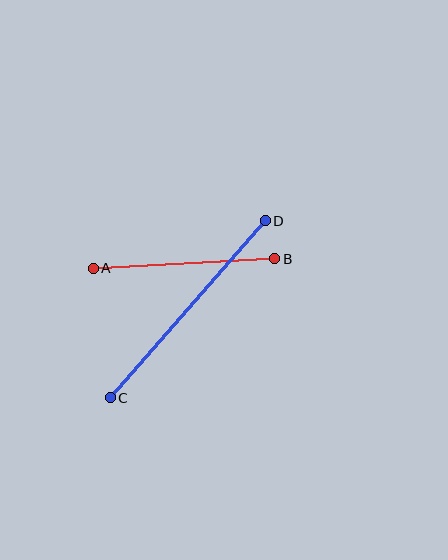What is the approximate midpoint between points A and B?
The midpoint is at approximately (184, 263) pixels.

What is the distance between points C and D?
The distance is approximately 236 pixels.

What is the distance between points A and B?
The distance is approximately 182 pixels.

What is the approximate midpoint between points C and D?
The midpoint is at approximately (188, 309) pixels.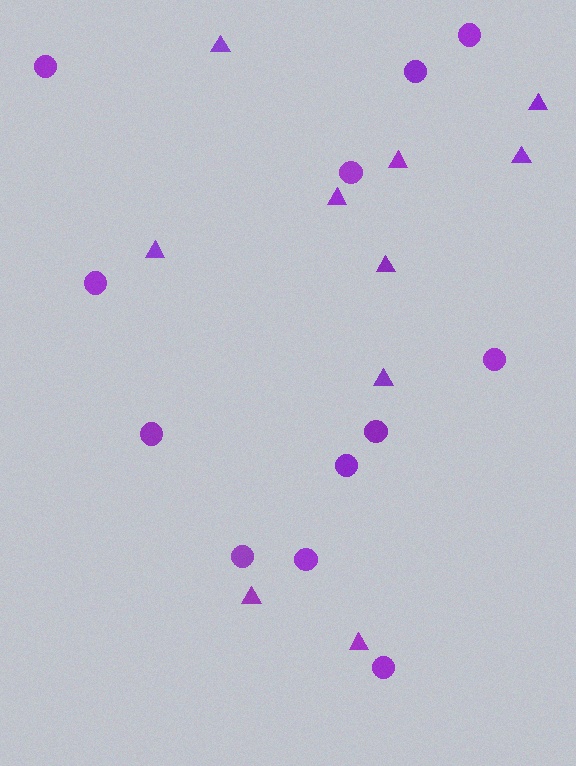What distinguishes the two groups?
There are 2 groups: one group of circles (12) and one group of triangles (10).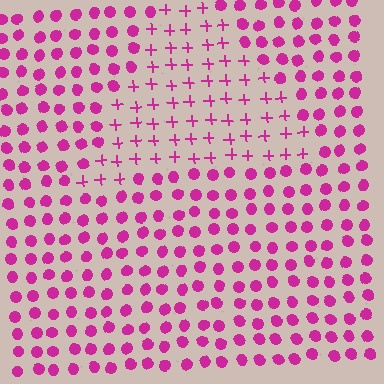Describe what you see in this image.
The image is filled with small magenta elements arranged in a uniform grid. A triangle-shaped region contains plus signs, while the surrounding area contains circles. The boundary is defined purely by the change in element shape.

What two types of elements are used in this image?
The image uses plus signs inside the triangle region and circles outside it.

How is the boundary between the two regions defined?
The boundary is defined by a change in element shape: plus signs inside vs. circles outside. All elements share the same color and spacing.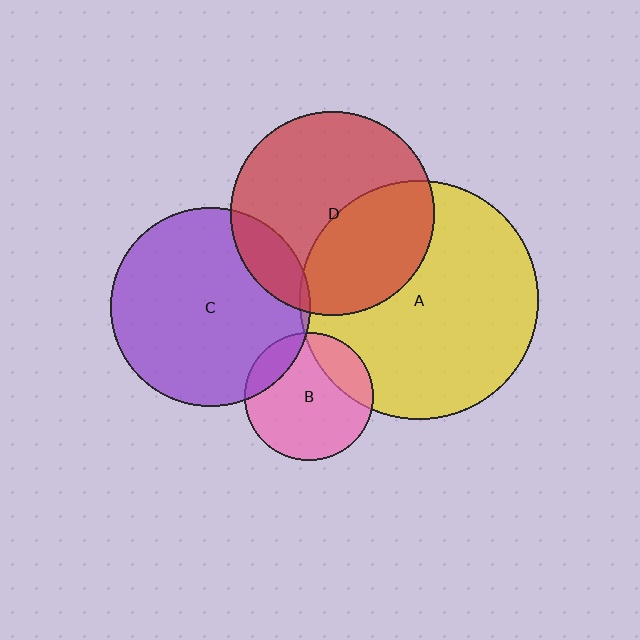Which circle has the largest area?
Circle A (yellow).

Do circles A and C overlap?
Yes.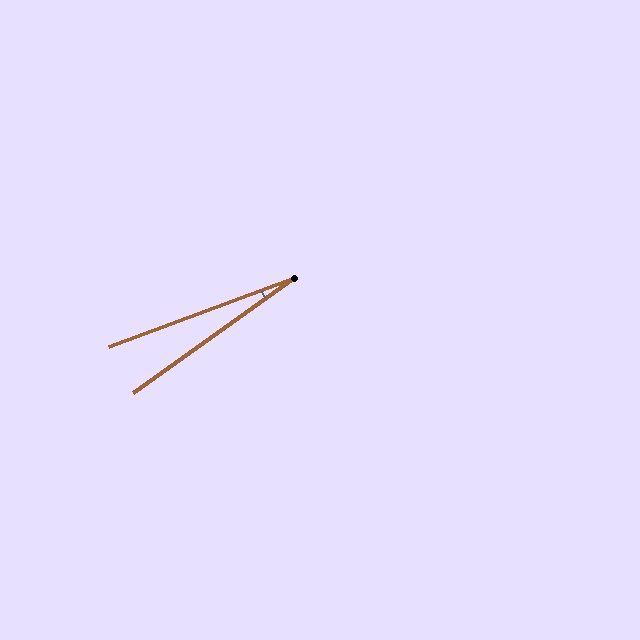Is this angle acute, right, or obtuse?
It is acute.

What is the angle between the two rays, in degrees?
Approximately 15 degrees.